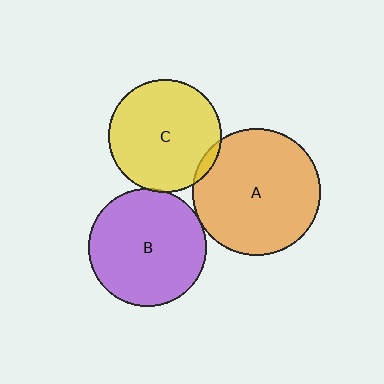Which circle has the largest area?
Circle A (orange).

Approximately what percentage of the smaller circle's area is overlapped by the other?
Approximately 5%.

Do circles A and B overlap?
Yes.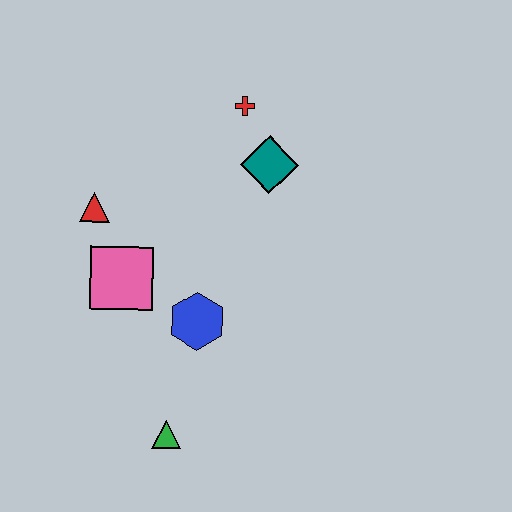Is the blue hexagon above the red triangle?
No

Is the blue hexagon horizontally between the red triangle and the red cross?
Yes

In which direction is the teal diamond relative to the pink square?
The teal diamond is to the right of the pink square.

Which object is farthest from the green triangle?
The red cross is farthest from the green triangle.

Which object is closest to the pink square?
The red triangle is closest to the pink square.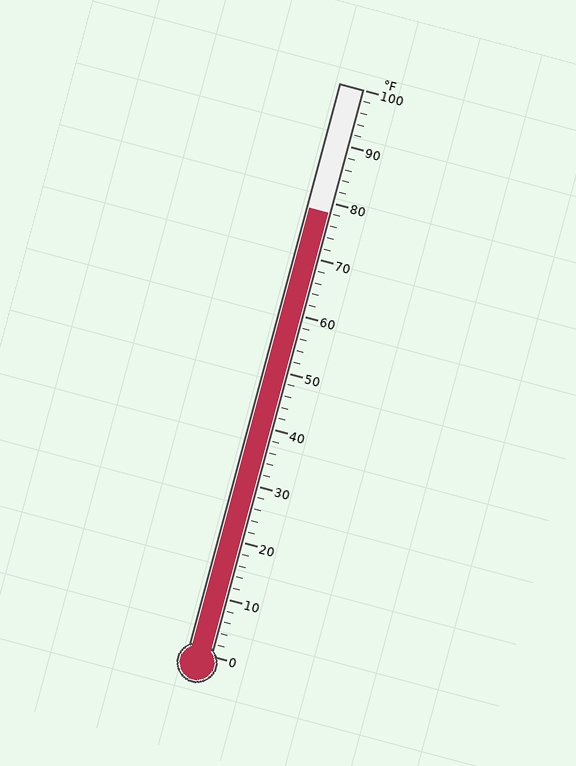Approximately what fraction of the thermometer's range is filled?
The thermometer is filled to approximately 80% of its range.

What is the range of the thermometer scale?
The thermometer scale ranges from 0°F to 100°F.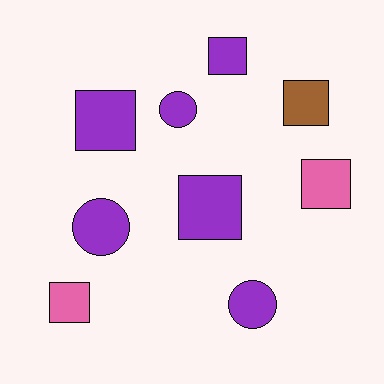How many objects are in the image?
There are 9 objects.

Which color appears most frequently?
Purple, with 6 objects.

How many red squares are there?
There are no red squares.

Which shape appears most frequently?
Square, with 6 objects.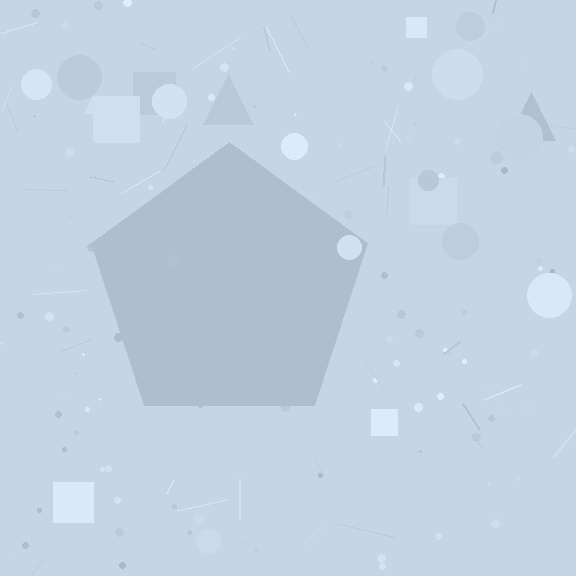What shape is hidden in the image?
A pentagon is hidden in the image.